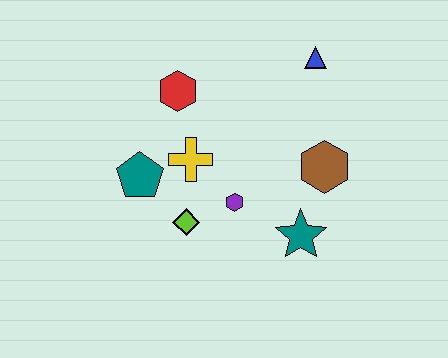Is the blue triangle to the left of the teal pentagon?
No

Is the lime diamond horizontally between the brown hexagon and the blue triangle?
No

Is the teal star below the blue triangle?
Yes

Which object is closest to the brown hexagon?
The teal star is closest to the brown hexagon.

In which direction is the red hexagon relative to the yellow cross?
The red hexagon is above the yellow cross.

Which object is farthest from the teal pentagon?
The blue triangle is farthest from the teal pentagon.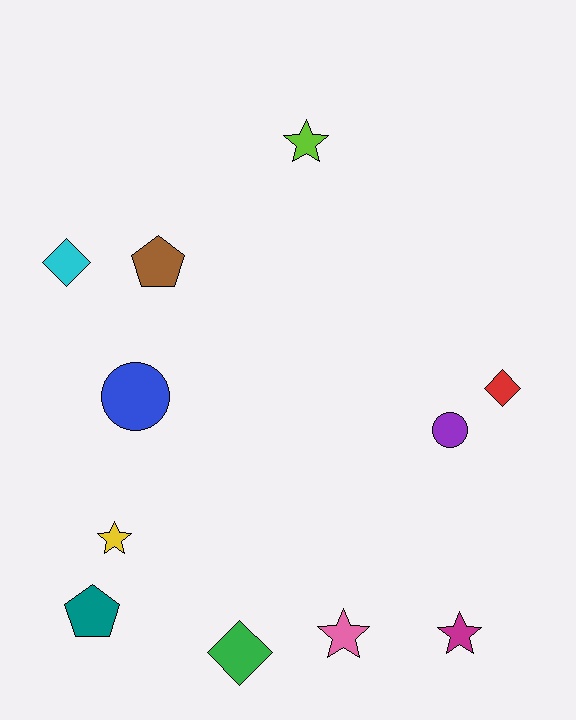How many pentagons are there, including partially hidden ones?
There are 2 pentagons.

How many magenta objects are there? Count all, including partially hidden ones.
There is 1 magenta object.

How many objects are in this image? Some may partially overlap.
There are 11 objects.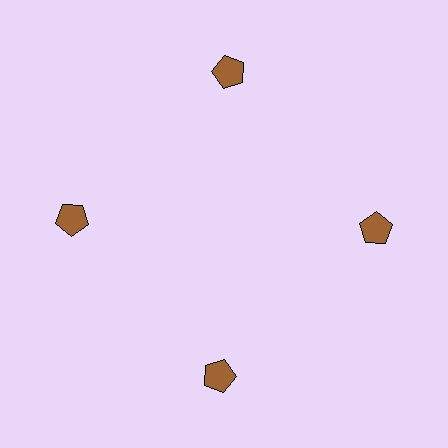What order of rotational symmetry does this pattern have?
This pattern has 4-fold rotational symmetry.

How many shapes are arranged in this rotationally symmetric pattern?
There are 4 shapes, arranged in 4 groups of 1.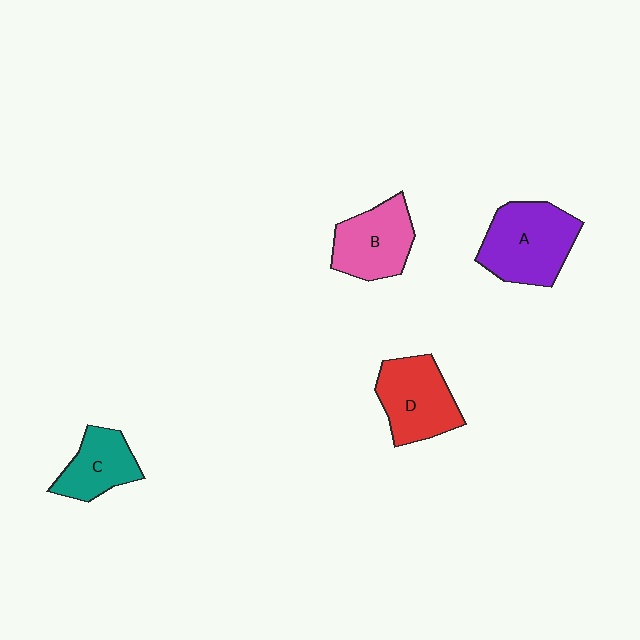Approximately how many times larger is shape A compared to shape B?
Approximately 1.2 times.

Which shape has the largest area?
Shape A (purple).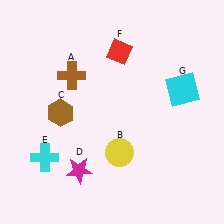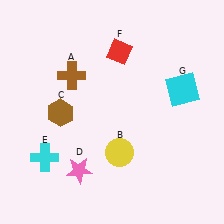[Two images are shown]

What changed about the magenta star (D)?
In Image 1, D is magenta. In Image 2, it changed to pink.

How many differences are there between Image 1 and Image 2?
There is 1 difference between the two images.